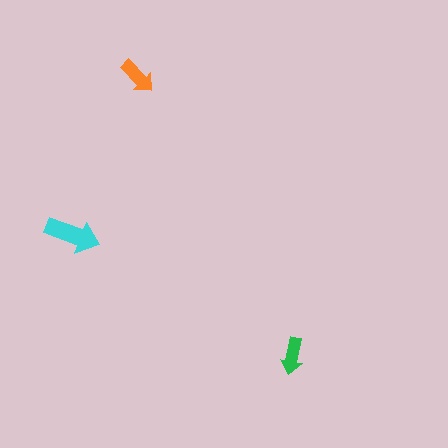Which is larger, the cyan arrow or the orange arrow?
The cyan one.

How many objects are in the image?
There are 3 objects in the image.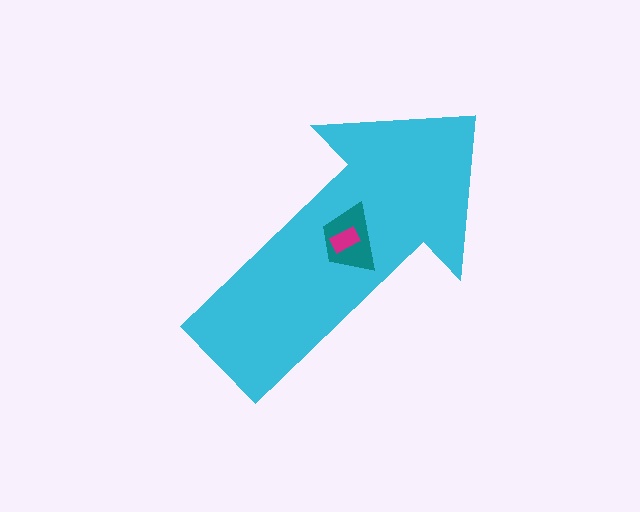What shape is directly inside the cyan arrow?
The teal trapezoid.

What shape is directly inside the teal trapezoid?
The magenta rectangle.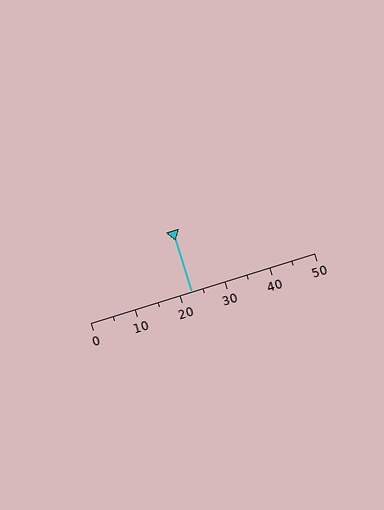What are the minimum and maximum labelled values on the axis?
The axis runs from 0 to 50.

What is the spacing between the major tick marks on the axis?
The major ticks are spaced 10 apart.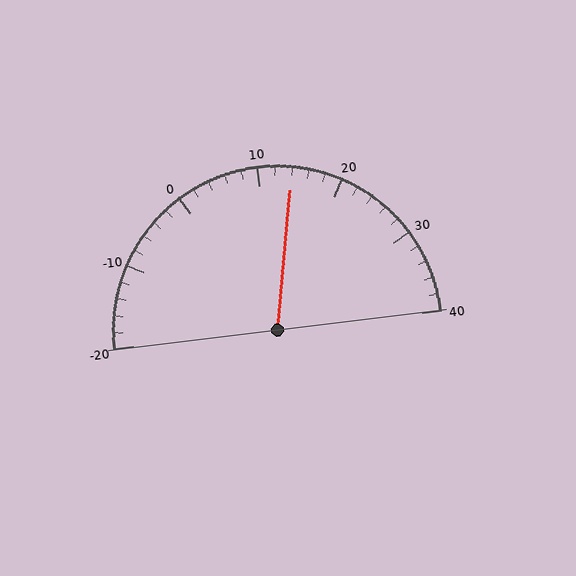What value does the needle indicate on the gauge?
The needle indicates approximately 14.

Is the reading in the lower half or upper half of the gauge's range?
The reading is in the upper half of the range (-20 to 40).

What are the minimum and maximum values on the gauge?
The gauge ranges from -20 to 40.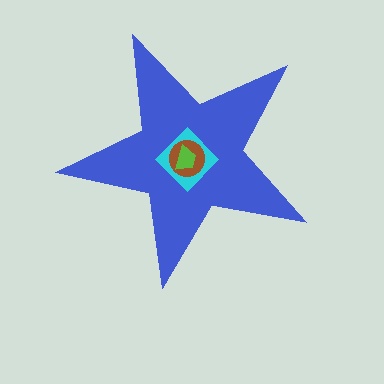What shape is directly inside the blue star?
The cyan diamond.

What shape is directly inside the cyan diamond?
The brown circle.